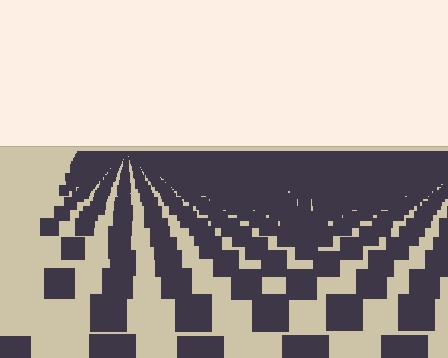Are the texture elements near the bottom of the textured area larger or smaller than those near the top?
Larger. Near the bottom, elements are closer to the viewer and appear at a bigger on-screen size.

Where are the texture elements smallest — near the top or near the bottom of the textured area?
Near the top.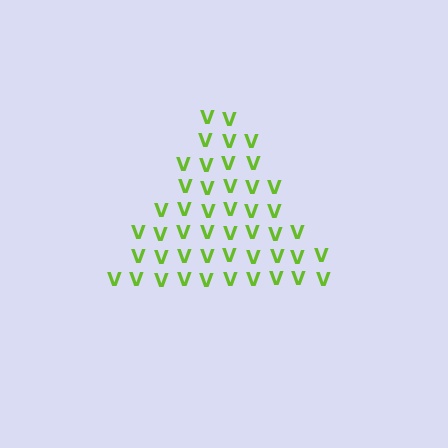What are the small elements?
The small elements are letter V's.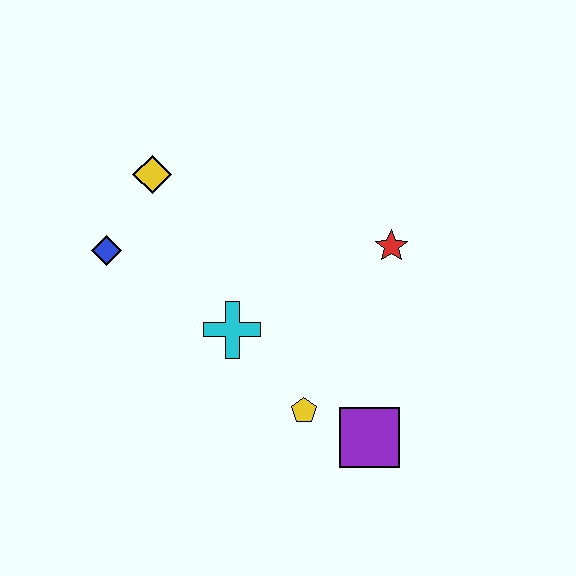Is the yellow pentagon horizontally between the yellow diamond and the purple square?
Yes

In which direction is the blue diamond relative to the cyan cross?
The blue diamond is to the left of the cyan cross.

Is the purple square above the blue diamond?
No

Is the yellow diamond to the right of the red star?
No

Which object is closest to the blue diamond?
The yellow diamond is closest to the blue diamond.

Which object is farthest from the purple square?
The yellow diamond is farthest from the purple square.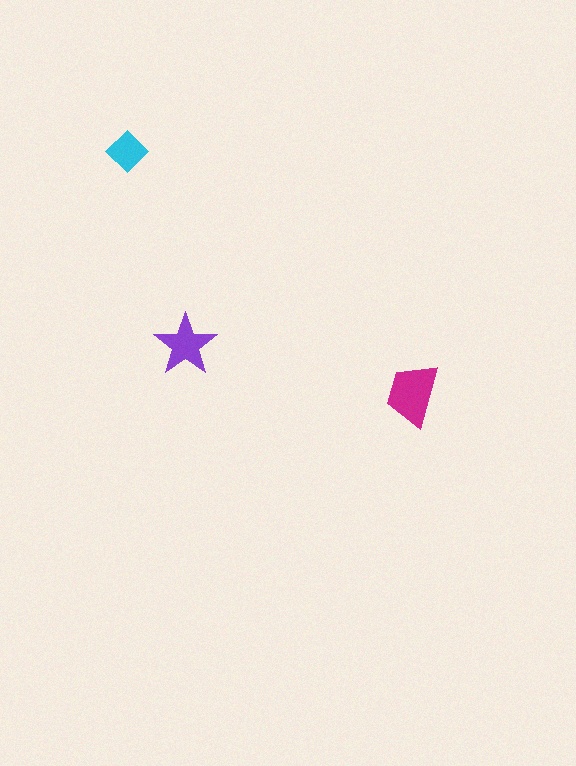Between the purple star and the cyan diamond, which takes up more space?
The purple star.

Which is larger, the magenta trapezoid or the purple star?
The magenta trapezoid.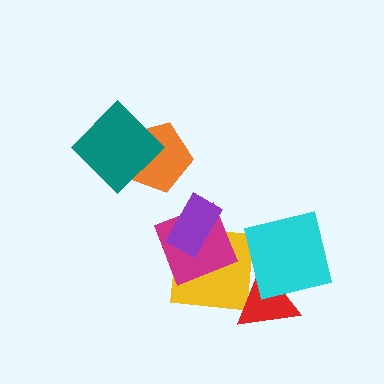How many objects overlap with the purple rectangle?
2 objects overlap with the purple rectangle.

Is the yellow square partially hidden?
Yes, it is partially covered by another shape.